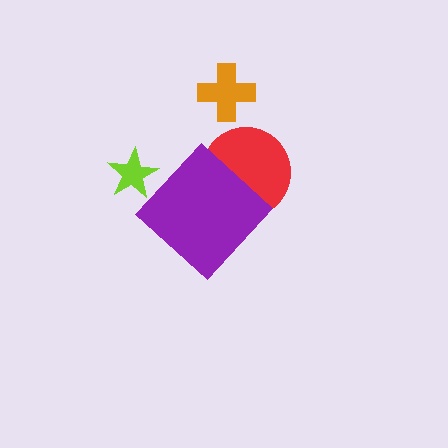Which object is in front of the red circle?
The purple diamond is in front of the red circle.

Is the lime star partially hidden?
No, no other shape covers it.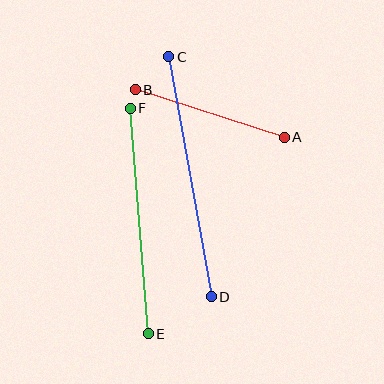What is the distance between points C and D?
The distance is approximately 244 pixels.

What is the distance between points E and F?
The distance is approximately 226 pixels.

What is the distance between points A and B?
The distance is approximately 157 pixels.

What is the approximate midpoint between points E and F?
The midpoint is at approximately (139, 221) pixels.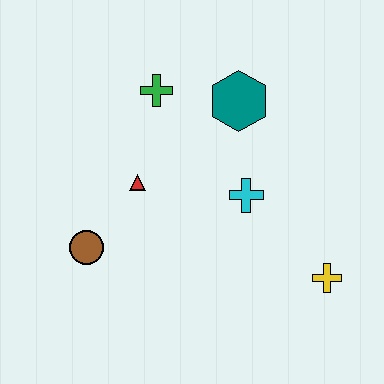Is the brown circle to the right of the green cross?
No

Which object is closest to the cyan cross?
The teal hexagon is closest to the cyan cross.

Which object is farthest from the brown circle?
The yellow cross is farthest from the brown circle.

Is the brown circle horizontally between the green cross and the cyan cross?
No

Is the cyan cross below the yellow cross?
No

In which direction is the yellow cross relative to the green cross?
The yellow cross is below the green cross.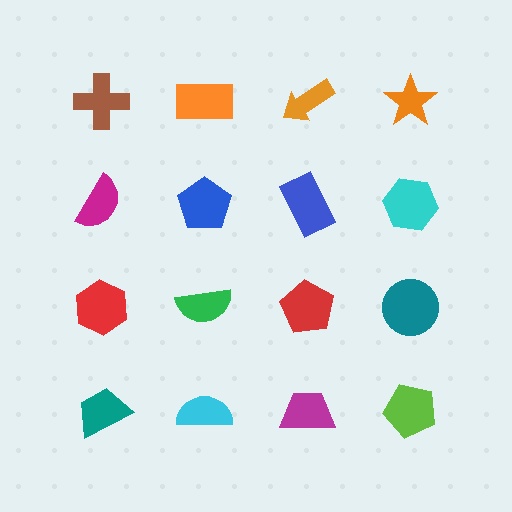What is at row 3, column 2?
A green semicircle.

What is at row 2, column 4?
A cyan hexagon.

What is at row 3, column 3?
A red pentagon.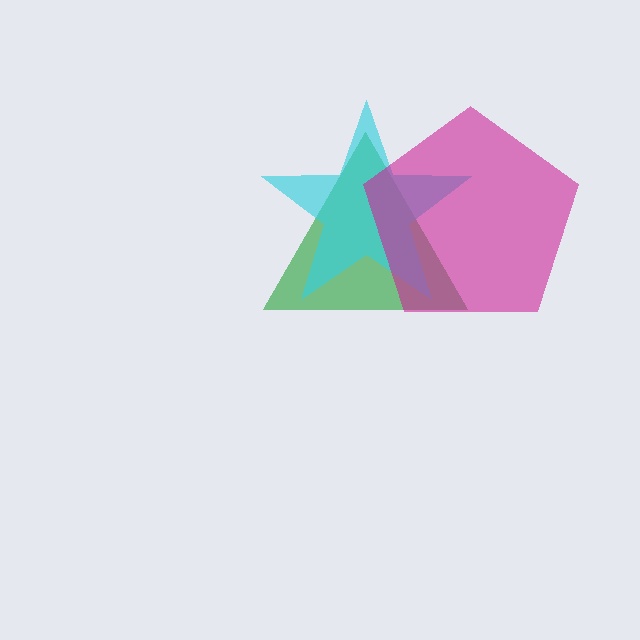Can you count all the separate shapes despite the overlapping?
Yes, there are 3 separate shapes.